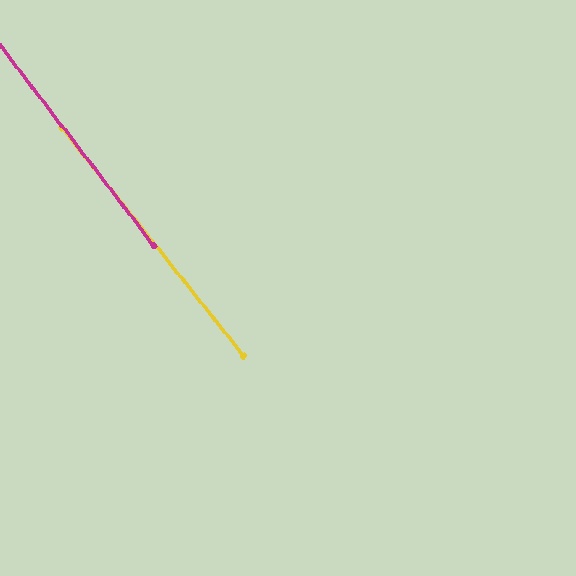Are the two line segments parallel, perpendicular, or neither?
Parallel — their directions differ by only 0.7°.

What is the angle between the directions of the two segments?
Approximately 1 degree.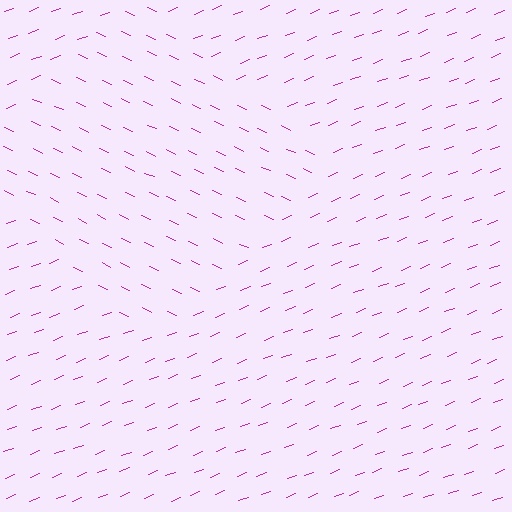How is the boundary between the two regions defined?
The boundary is defined purely by a change in line orientation (approximately 45 degrees difference). All lines are the same color and thickness.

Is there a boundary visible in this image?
Yes, there is a texture boundary formed by a change in line orientation.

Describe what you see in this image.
The image is filled with small magenta line segments. A diamond region in the image has lines oriented differently from the surrounding lines, creating a visible texture boundary.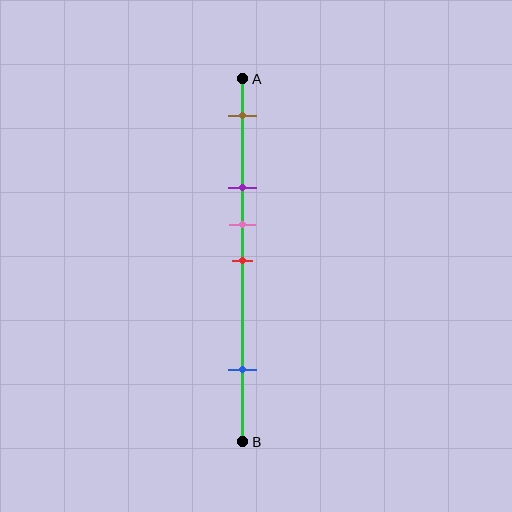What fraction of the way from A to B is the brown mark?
The brown mark is approximately 10% (0.1) of the way from A to B.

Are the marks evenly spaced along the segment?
No, the marks are not evenly spaced.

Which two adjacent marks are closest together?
The pink and red marks are the closest adjacent pair.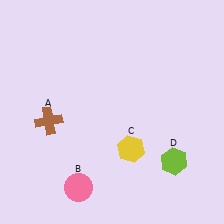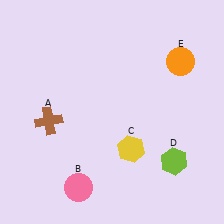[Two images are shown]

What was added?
An orange circle (E) was added in Image 2.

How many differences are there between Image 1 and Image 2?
There is 1 difference between the two images.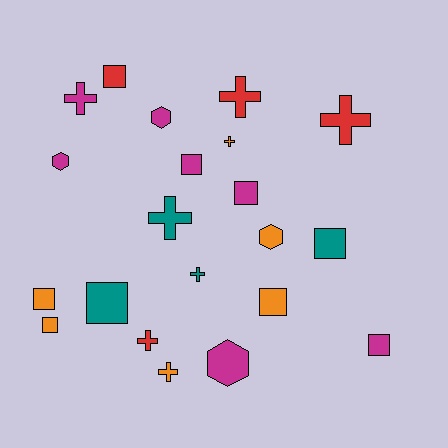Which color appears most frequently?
Magenta, with 7 objects.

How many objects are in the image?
There are 21 objects.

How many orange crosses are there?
There are 2 orange crosses.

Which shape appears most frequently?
Square, with 9 objects.